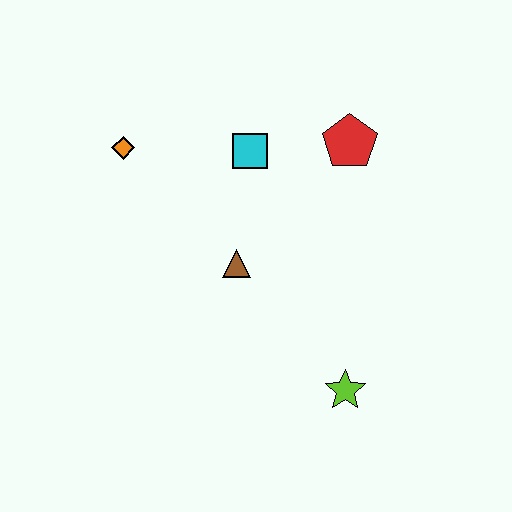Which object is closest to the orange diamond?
The cyan square is closest to the orange diamond.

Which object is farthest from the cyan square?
The lime star is farthest from the cyan square.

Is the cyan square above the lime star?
Yes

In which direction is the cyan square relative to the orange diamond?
The cyan square is to the right of the orange diamond.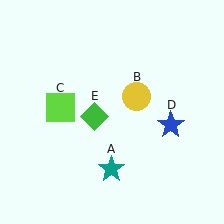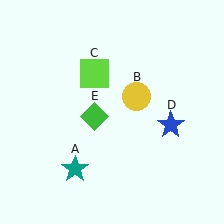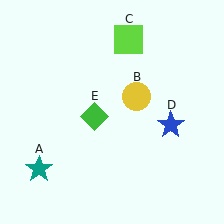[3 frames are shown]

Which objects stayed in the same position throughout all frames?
Yellow circle (object B) and blue star (object D) and green diamond (object E) remained stationary.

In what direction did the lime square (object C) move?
The lime square (object C) moved up and to the right.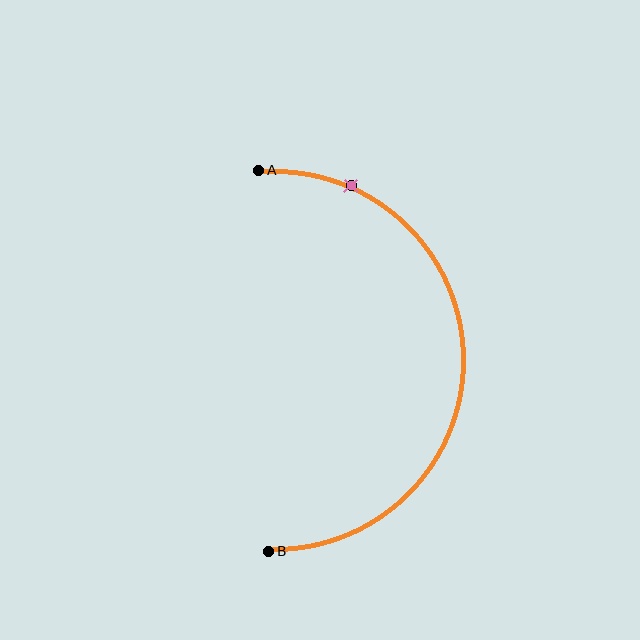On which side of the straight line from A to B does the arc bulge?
The arc bulges to the right of the straight line connecting A and B.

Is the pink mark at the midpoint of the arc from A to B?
No. The pink mark lies on the arc but is closer to endpoint A. The arc midpoint would be at the point on the curve equidistant along the arc from both A and B.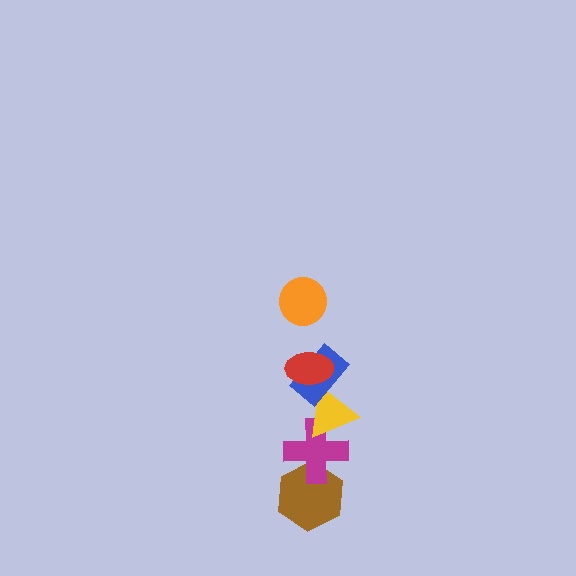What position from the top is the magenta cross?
The magenta cross is 5th from the top.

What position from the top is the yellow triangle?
The yellow triangle is 4th from the top.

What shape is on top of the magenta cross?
The yellow triangle is on top of the magenta cross.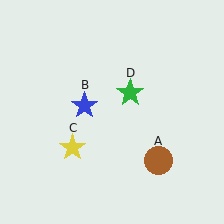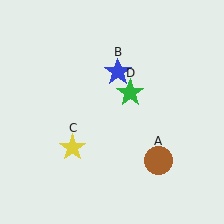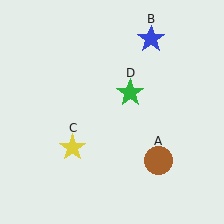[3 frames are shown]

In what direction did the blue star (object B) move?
The blue star (object B) moved up and to the right.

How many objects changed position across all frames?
1 object changed position: blue star (object B).